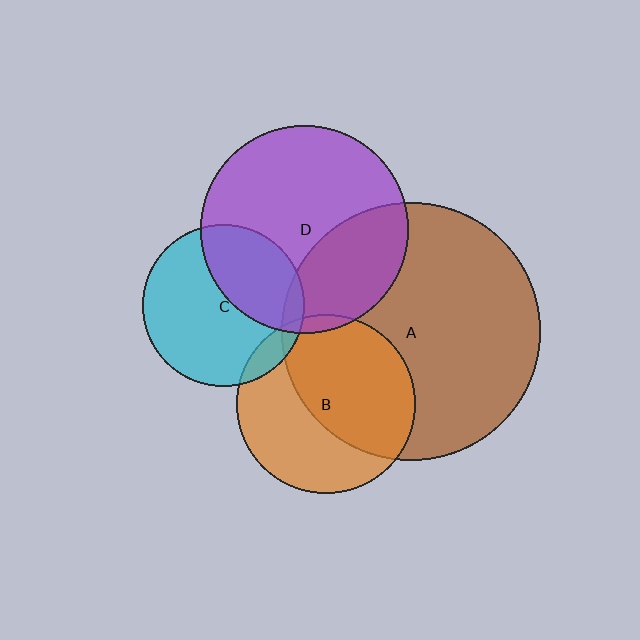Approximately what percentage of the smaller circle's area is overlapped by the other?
Approximately 10%.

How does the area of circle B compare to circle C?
Approximately 1.2 times.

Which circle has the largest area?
Circle A (brown).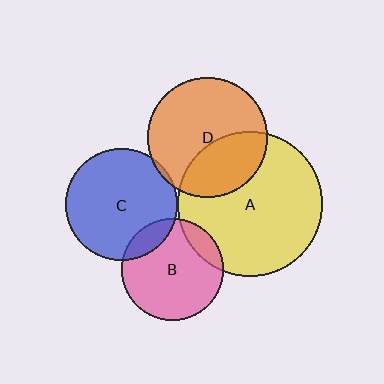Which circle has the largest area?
Circle A (yellow).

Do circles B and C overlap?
Yes.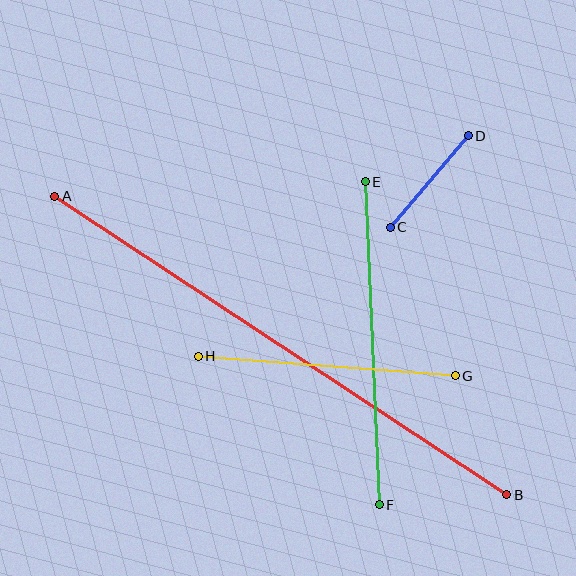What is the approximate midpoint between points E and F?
The midpoint is at approximately (372, 343) pixels.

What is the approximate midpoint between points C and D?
The midpoint is at approximately (429, 182) pixels.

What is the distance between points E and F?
The distance is approximately 323 pixels.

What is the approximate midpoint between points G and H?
The midpoint is at approximately (327, 366) pixels.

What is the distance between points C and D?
The distance is approximately 120 pixels.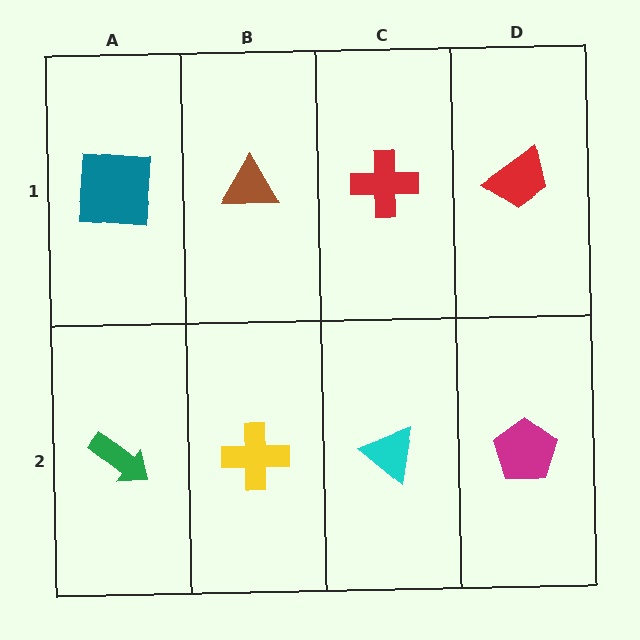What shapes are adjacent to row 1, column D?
A magenta pentagon (row 2, column D), a red cross (row 1, column C).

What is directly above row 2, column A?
A teal square.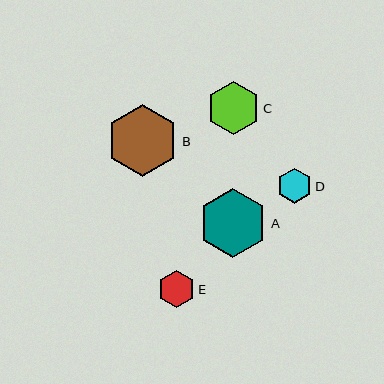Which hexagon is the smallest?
Hexagon D is the smallest with a size of approximately 35 pixels.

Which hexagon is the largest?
Hexagon B is the largest with a size of approximately 71 pixels.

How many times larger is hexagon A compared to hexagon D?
Hexagon A is approximately 2.0 times the size of hexagon D.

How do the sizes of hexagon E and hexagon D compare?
Hexagon E and hexagon D are approximately the same size.